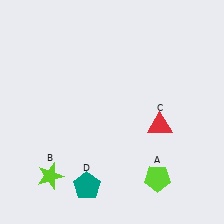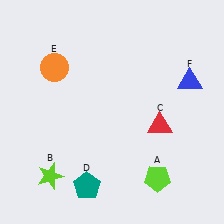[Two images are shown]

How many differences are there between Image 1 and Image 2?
There are 2 differences between the two images.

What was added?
An orange circle (E), a blue triangle (F) were added in Image 2.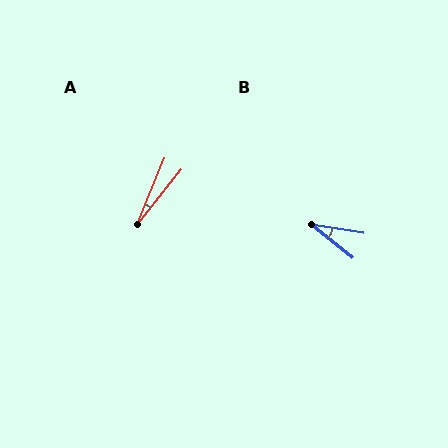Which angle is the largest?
B, at approximately 29 degrees.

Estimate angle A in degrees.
Approximately 16 degrees.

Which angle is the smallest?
A, at approximately 16 degrees.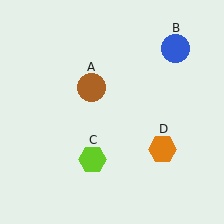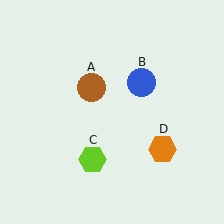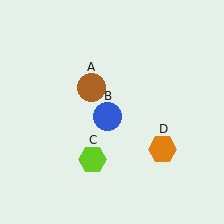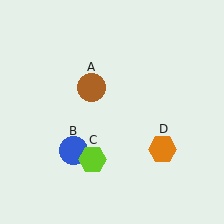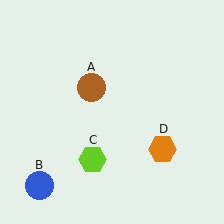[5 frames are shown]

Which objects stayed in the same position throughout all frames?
Brown circle (object A) and lime hexagon (object C) and orange hexagon (object D) remained stationary.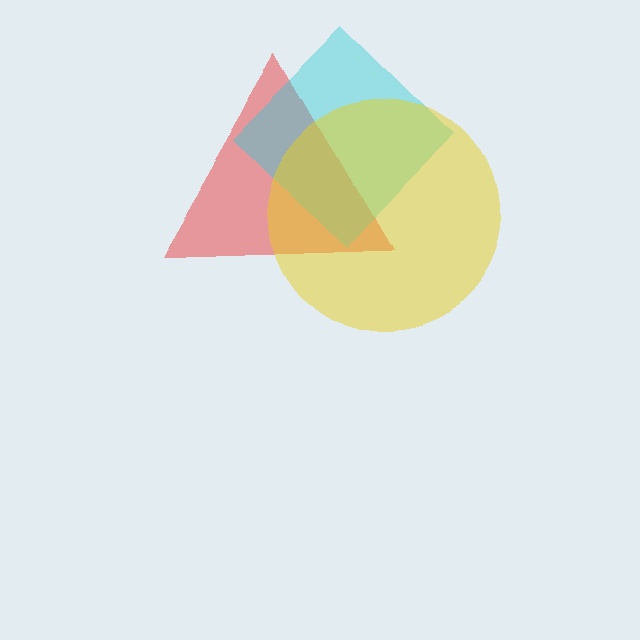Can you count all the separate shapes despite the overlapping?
Yes, there are 3 separate shapes.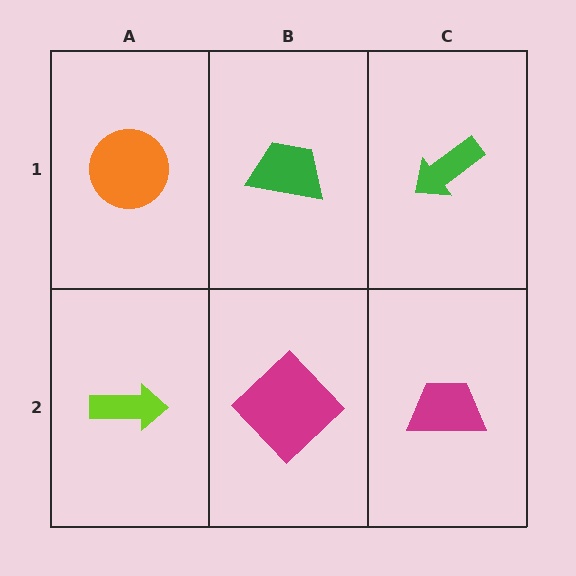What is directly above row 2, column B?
A green trapezoid.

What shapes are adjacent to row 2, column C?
A green arrow (row 1, column C), a magenta diamond (row 2, column B).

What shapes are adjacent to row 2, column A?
An orange circle (row 1, column A), a magenta diamond (row 2, column B).